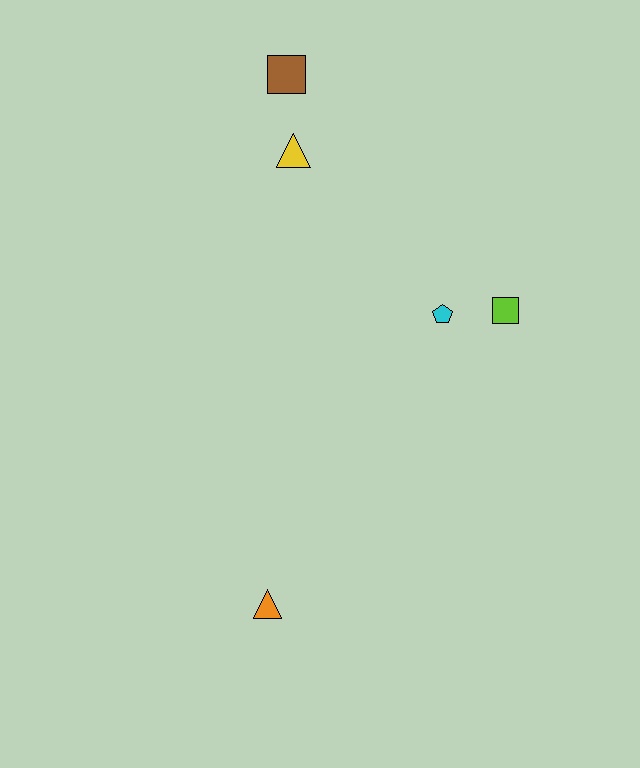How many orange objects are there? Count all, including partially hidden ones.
There is 1 orange object.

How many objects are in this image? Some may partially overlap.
There are 5 objects.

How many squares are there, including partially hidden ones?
There are 2 squares.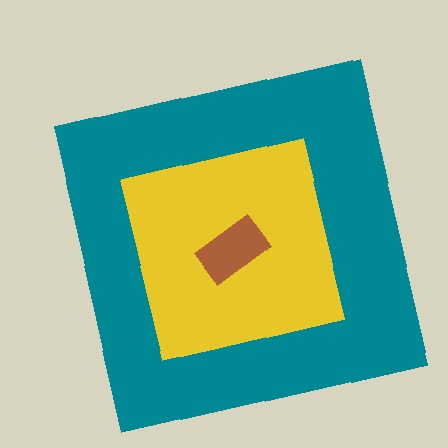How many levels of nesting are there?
3.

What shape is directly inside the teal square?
The yellow square.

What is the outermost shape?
The teal square.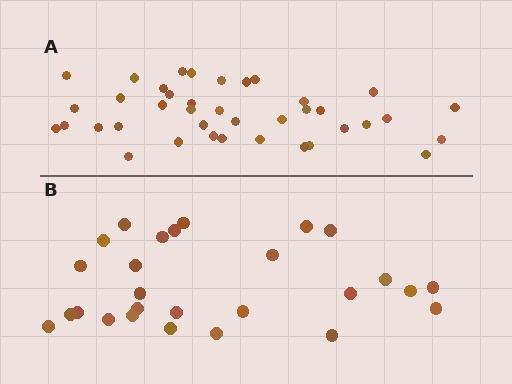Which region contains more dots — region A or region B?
Region A (the top region) has more dots.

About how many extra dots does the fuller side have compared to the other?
Region A has roughly 12 or so more dots than region B.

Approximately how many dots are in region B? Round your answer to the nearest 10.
About 30 dots. (The exact count is 27, which rounds to 30.)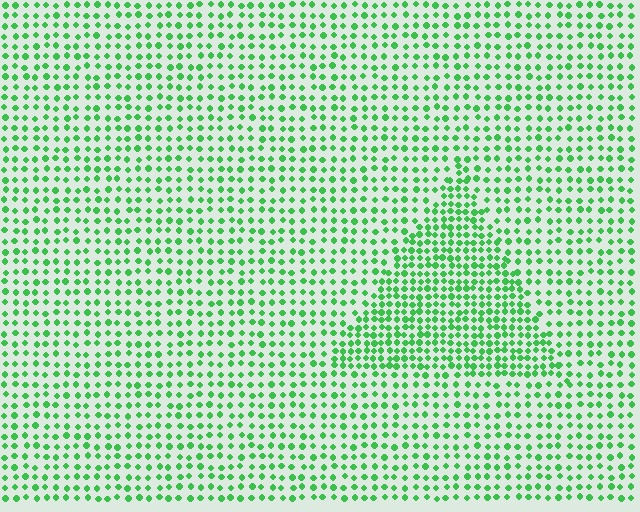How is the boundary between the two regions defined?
The boundary is defined by a change in element density (approximately 1.8x ratio). All elements are the same color, size, and shape.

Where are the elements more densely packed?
The elements are more densely packed inside the triangle boundary.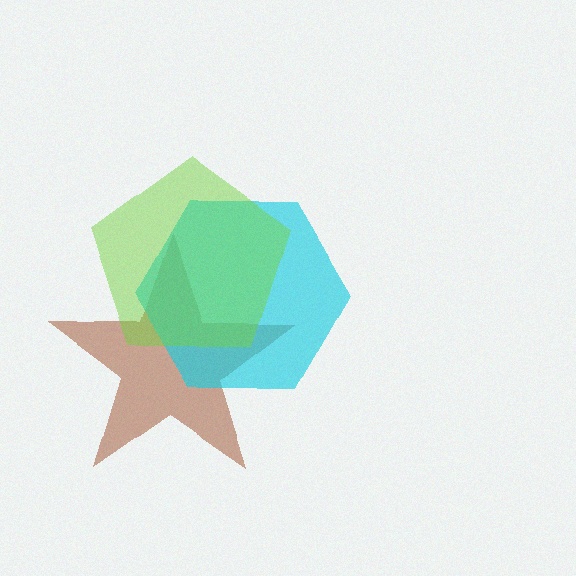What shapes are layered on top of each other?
The layered shapes are: a brown star, a cyan hexagon, a lime pentagon.